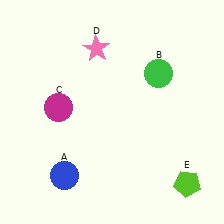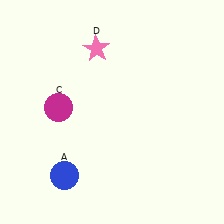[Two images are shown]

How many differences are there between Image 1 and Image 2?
There are 2 differences between the two images.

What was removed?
The lime pentagon (E), the green circle (B) were removed in Image 2.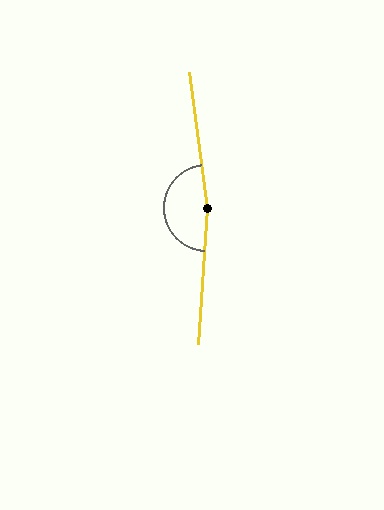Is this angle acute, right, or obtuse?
It is obtuse.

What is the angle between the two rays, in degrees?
Approximately 169 degrees.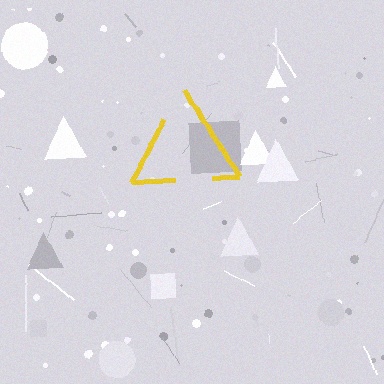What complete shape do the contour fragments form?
The contour fragments form a triangle.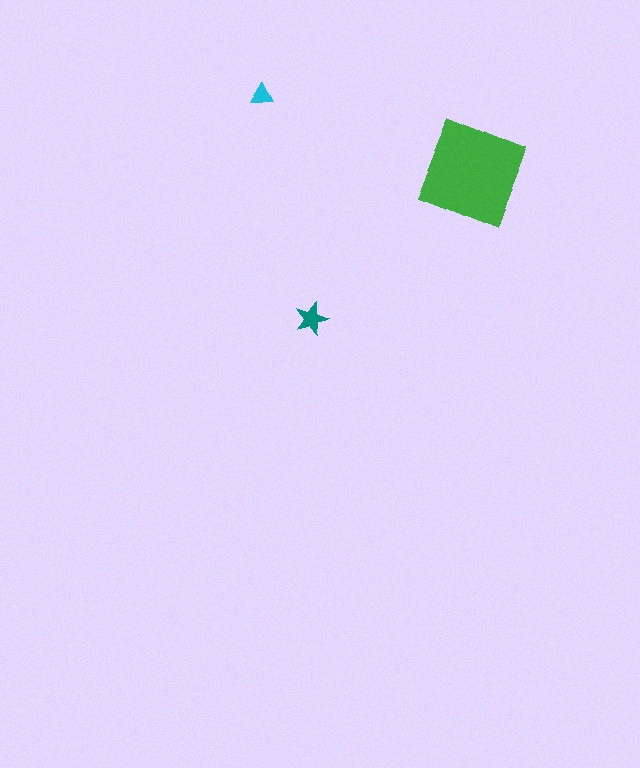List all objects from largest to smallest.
The green diamond, the teal star, the cyan triangle.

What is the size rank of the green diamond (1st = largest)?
1st.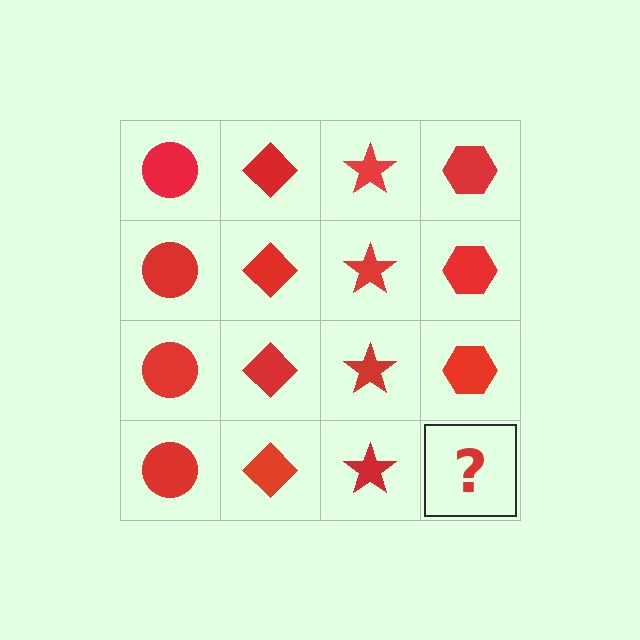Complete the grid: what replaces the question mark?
The question mark should be replaced with a red hexagon.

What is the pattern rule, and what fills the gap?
The rule is that each column has a consistent shape. The gap should be filled with a red hexagon.